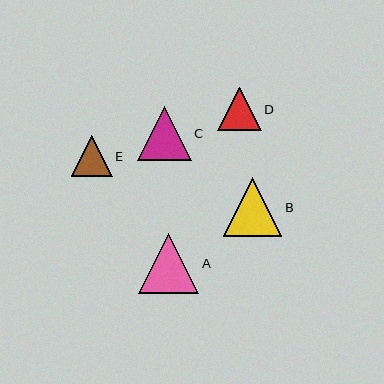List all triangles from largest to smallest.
From largest to smallest: A, B, C, D, E.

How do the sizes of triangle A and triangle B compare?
Triangle A and triangle B are approximately the same size.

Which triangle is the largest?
Triangle A is the largest with a size of approximately 60 pixels.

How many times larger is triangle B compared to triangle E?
Triangle B is approximately 1.5 times the size of triangle E.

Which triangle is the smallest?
Triangle E is the smallest with a size of approximately 40 pixels.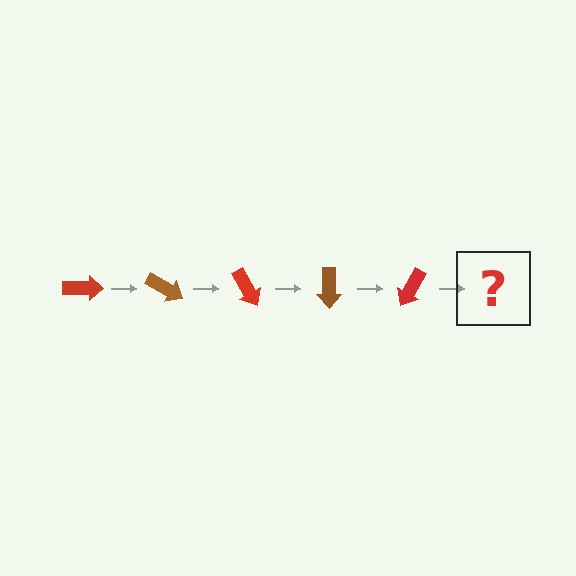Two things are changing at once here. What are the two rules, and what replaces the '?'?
The two rules are that it rotates 30 degrees each step and the color cycles through red and brown. The '?' should be a brown arrow, rotated 150 degrees from the start.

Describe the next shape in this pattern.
It should be a brown arrow, rotated 150 degrees from the start.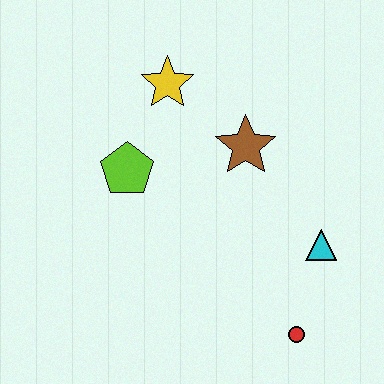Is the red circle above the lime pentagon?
No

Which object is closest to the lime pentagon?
The yellow star is closest to the lime pentagon.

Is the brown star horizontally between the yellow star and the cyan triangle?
Yes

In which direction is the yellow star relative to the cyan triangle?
The yellow star is above the cyan triangle.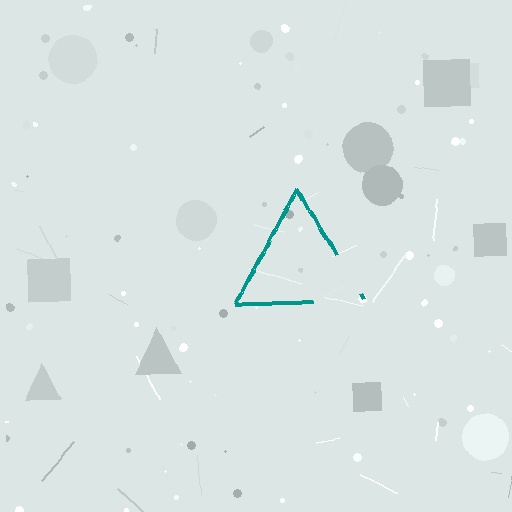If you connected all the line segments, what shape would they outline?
They would outline a triangle.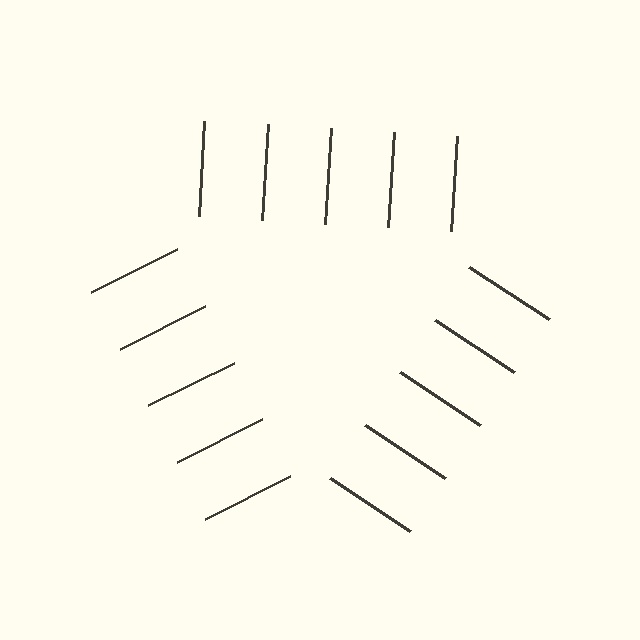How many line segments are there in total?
15 — 5 along each of the 3 edges.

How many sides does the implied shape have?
3 sides — the line-ends trace a triangle.